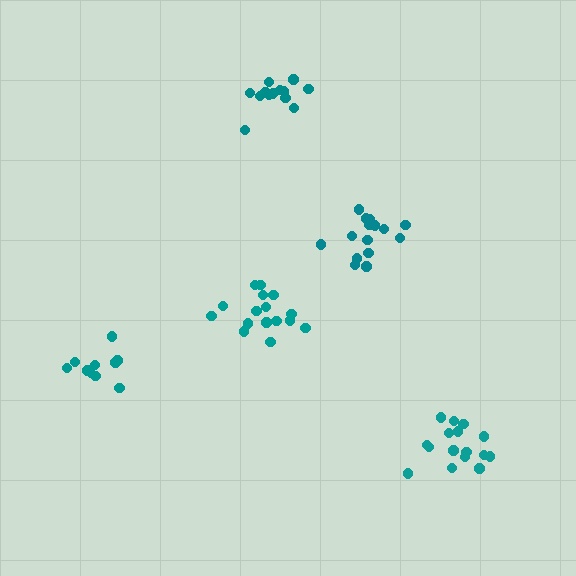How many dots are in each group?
Group 1: 16 dots, Group 2: 10 dots, Group 3: 13 dots, Group 4: 16 dots, Group 5: 16 dots (71 total).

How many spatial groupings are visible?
There are 5 spatial groupings.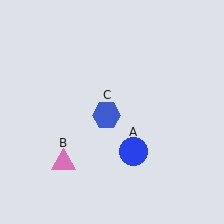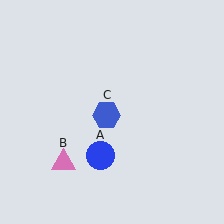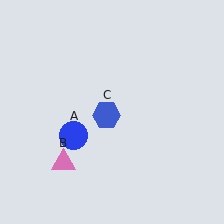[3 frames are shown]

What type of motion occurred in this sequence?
The blue circle (object A) rotated clockwise around the center of the scene.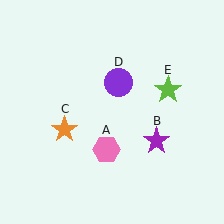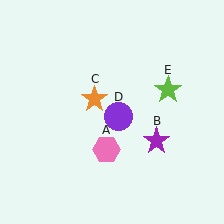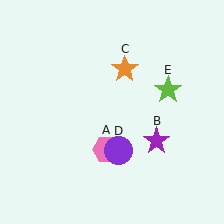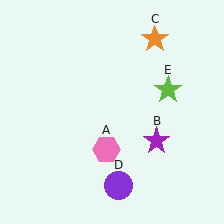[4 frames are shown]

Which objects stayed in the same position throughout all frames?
Pink hexagon (object A) and purple star (object B) and lime star (object E) remained stationary.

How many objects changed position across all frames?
2 objects changed position: orange star (object C), purple circle (object D).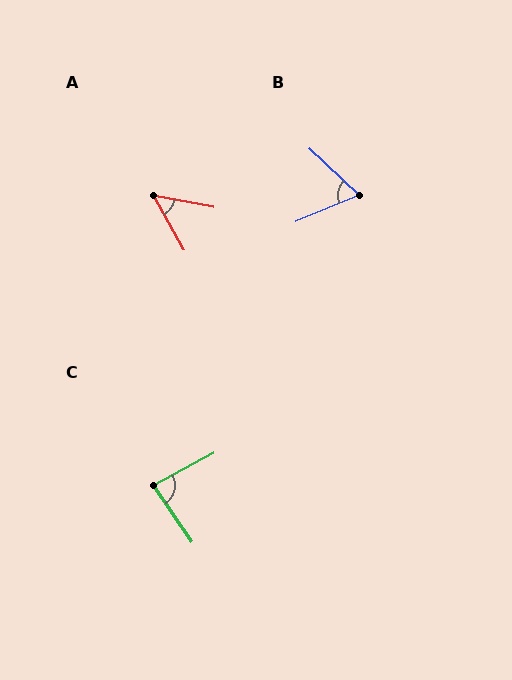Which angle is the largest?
C, at approximately 84 degrees.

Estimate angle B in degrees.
Approximately 66 degrees.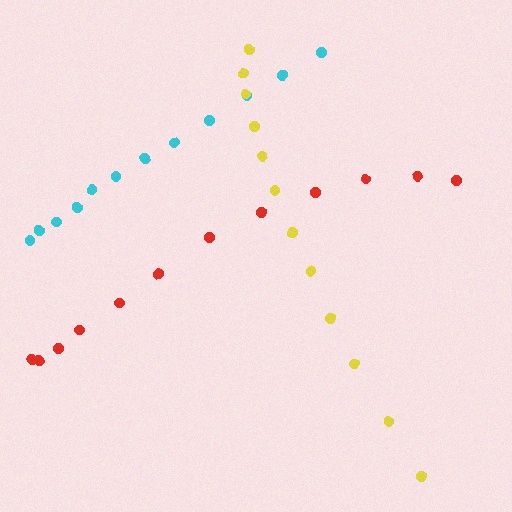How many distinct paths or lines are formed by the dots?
There are 3 distinct paths.